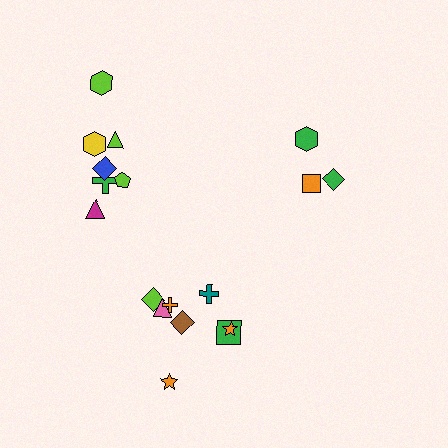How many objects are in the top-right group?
There are 3 objects.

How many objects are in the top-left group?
There are 7 objects.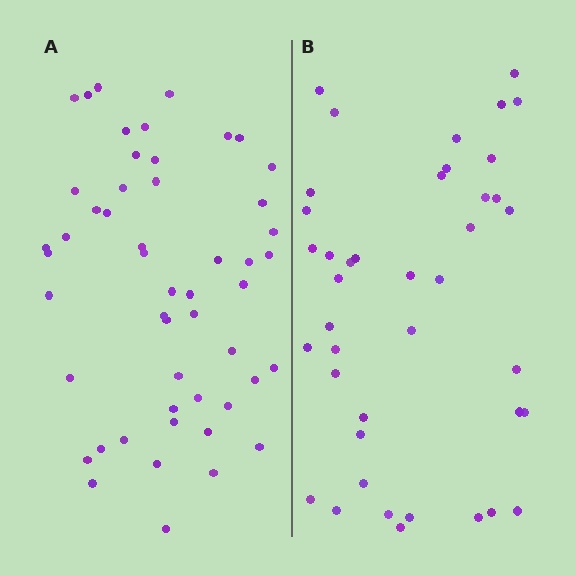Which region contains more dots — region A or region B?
Region A (the left region) has more dots.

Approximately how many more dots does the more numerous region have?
Region A has roughly 10 or so more dots than region B.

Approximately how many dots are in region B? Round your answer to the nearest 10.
About 40 dots. (The exact count is 41, which rounds to 40.)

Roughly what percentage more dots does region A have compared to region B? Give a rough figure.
About 25% more.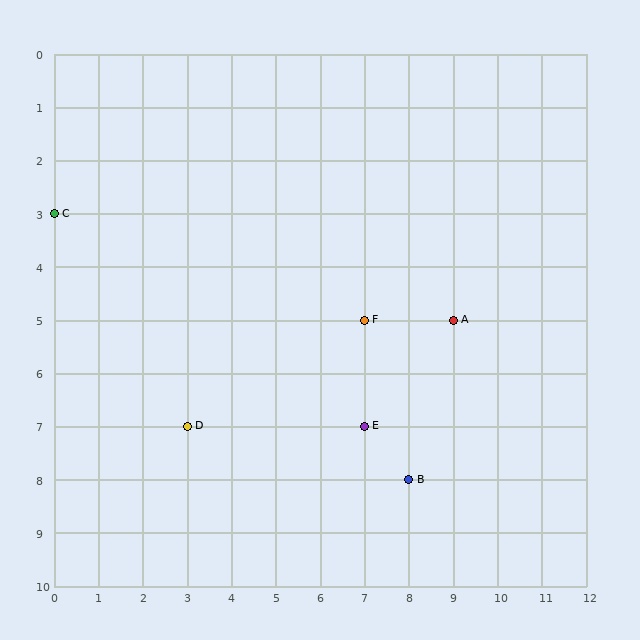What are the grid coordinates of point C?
Point C is at grid coordinates (0, 3).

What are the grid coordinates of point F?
Point F is at grid coordinates (7, 5).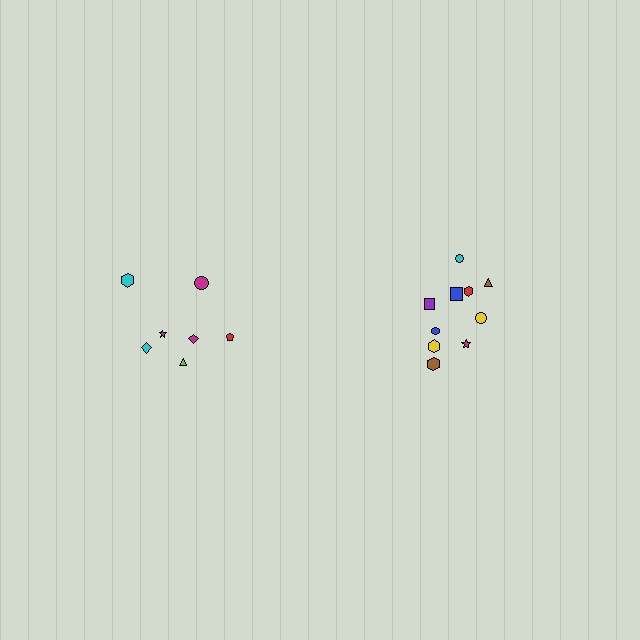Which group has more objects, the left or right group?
The right group.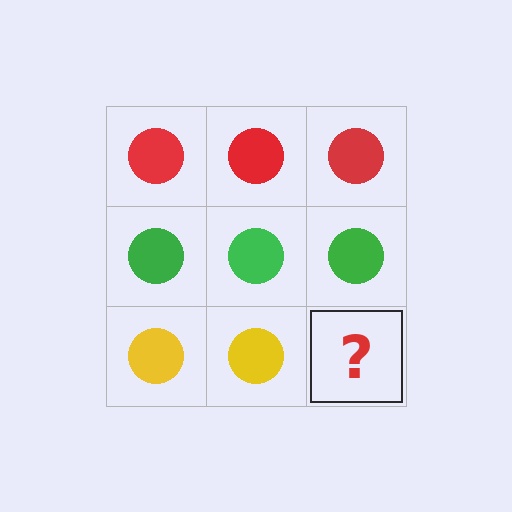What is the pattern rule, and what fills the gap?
The rule is that each row has a consistent color. The gap should be filled with a yellow circle.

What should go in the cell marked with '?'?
The missing cell should contain a yellow circle.